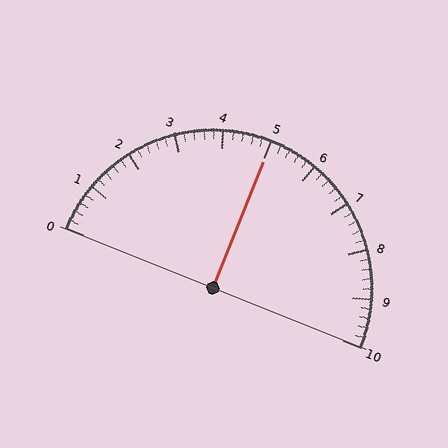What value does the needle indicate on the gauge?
The needle indicates approximately 5.0.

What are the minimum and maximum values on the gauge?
The gauge ranges from 0 to 10.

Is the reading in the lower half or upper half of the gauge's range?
The reading is in the upper half of the range (0 to 10).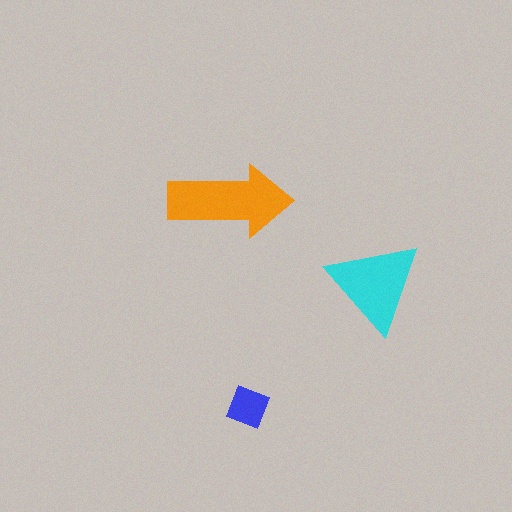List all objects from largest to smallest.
The orange arrow, the cyan triangle, the blue diamond.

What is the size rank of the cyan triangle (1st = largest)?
2nd.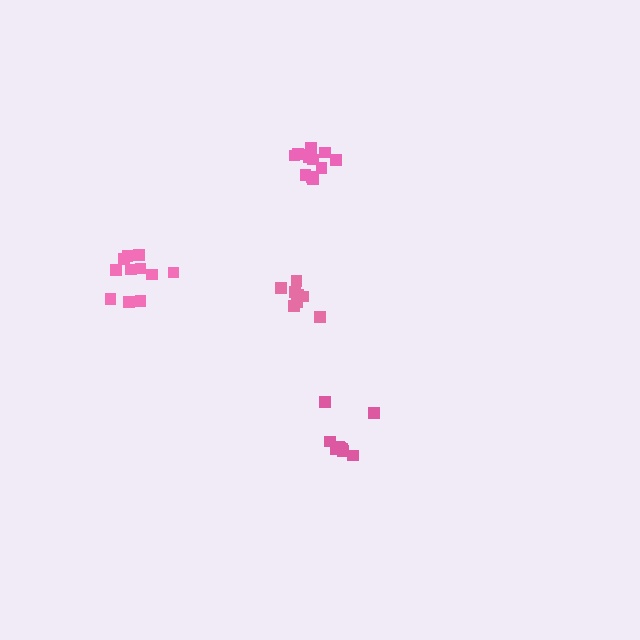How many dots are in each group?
Group 1: 9 dots, Group 2: 9 dots, Group 3: 12 dots, Group 4: 11 dots (41 total).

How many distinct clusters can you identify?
There are 4 distinct clusters.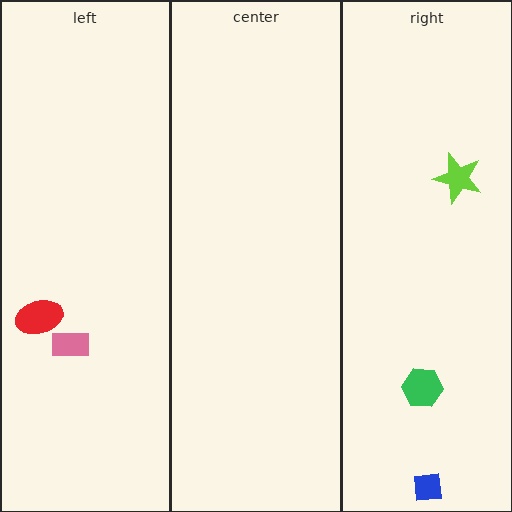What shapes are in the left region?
The red ellipse, the pink rectangle.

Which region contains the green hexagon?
The right region.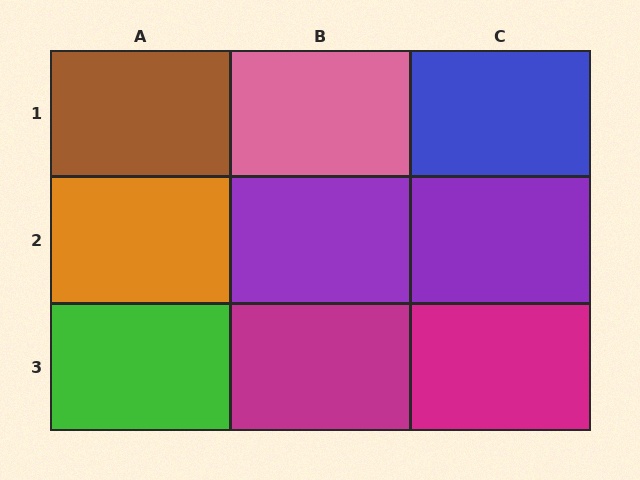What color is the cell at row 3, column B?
Magenta.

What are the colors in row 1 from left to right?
Brown, pink, blue.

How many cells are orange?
1 cell is orange.